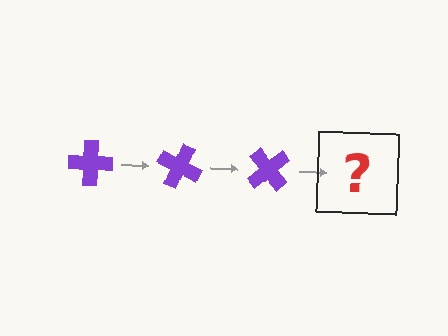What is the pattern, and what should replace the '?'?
The pattern is that the cross rotates 25 degrees each step. The '?' should be a purple cross rotated 75 degrees.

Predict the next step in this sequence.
The next step is a purple cross rotated 75 degrees.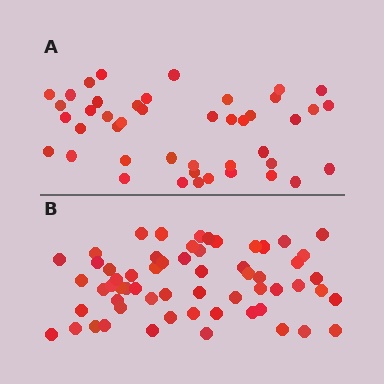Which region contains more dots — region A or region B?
Region B (the bottom region) has more dots.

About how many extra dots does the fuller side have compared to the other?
Region B has approximately 15 more dots than region A.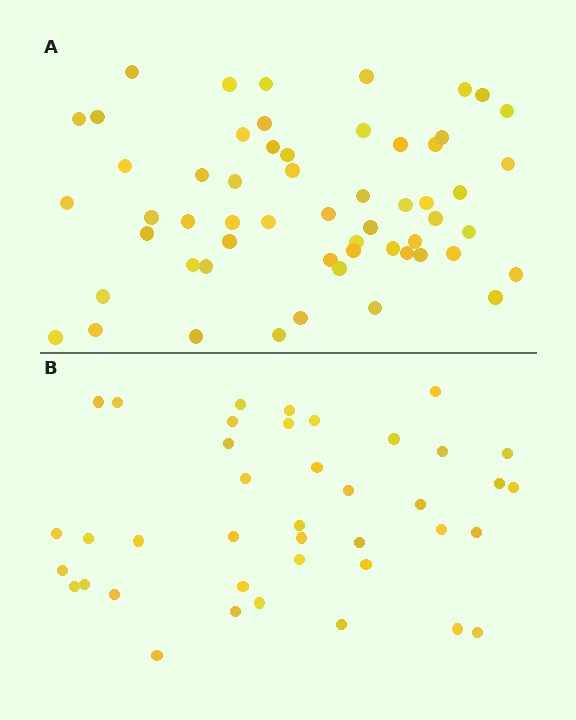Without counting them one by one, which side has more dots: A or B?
Region A (the top region) has more dots.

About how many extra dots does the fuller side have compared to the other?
Region A has approximately 15 more dots than region B.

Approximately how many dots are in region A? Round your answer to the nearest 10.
About 60 dots. (The exact count is 57, which rounds to 60.)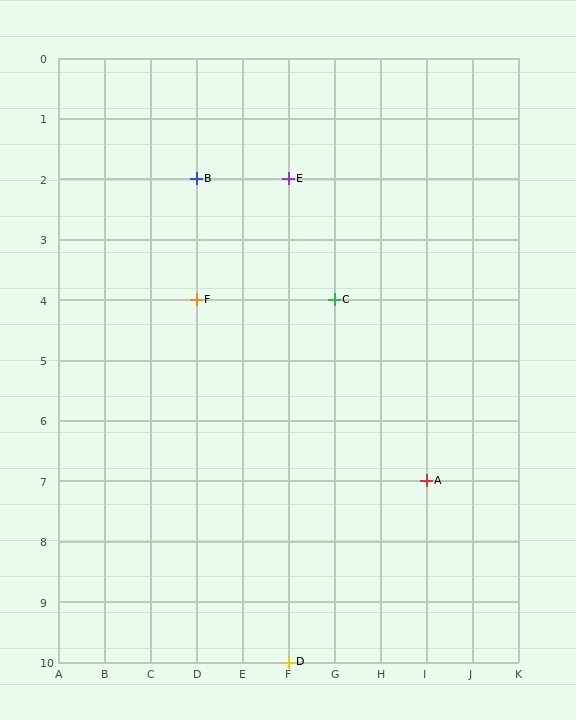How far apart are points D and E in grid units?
Points D and E are 8 rows apart.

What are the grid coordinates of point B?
Point B is at grid coordinates (D, 2).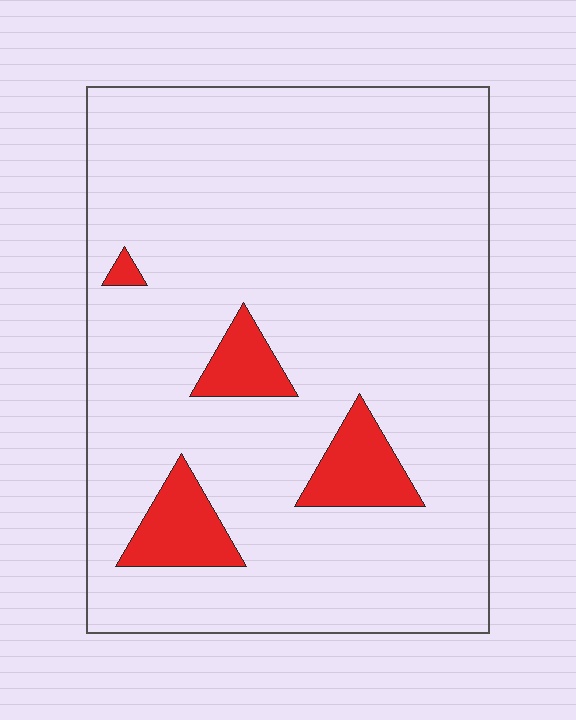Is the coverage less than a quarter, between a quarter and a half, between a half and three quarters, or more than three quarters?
Less than a quarter.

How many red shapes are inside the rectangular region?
4.